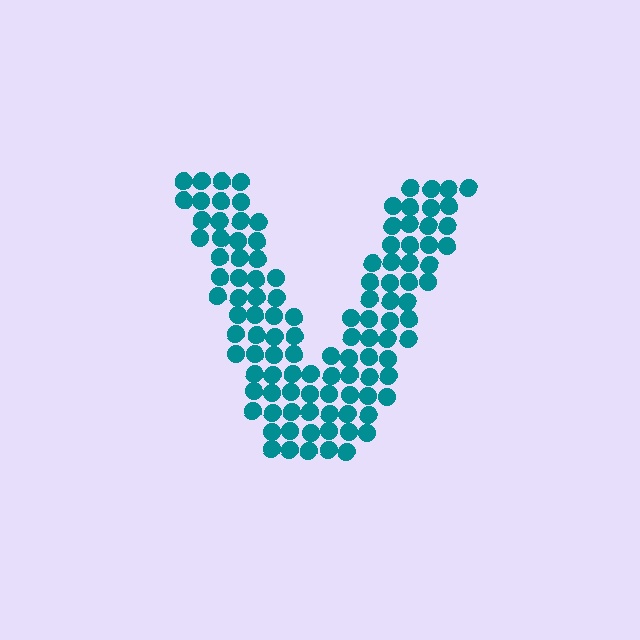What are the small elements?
The small elements are circles.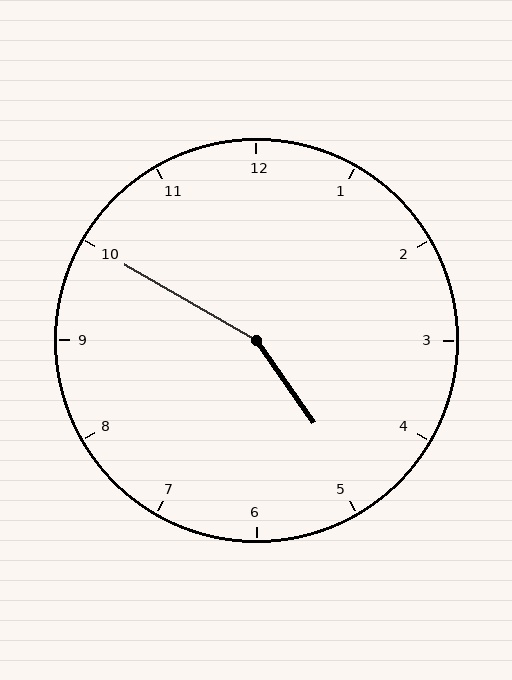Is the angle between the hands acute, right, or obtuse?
It is obtuse.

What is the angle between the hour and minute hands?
Approximately 155 degrees.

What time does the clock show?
4:50.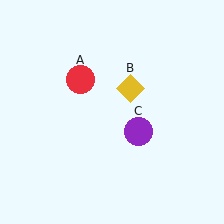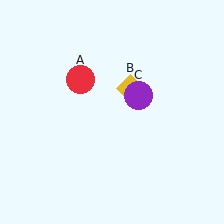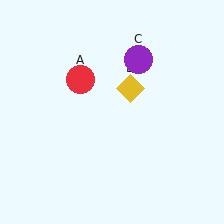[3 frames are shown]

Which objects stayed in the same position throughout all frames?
Red circle (object A) and yellow diamond (object B) remained stationary.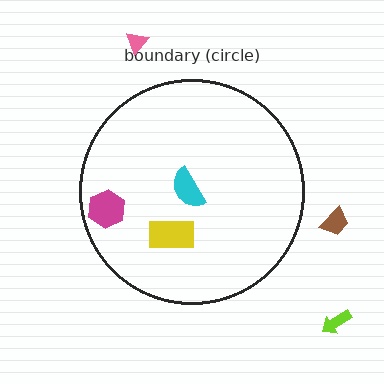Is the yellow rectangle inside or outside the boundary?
Inside.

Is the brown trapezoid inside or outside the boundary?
Outside.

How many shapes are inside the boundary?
3 inside, 3 outside.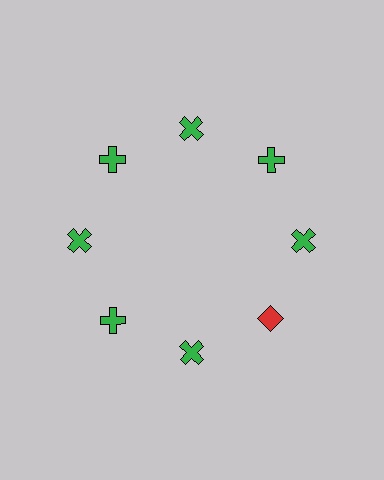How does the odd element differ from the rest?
It differs in both color (red instead of green) and shape (diamond instead of cross).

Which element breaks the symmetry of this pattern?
The red diamond at roughly the 4 o'clock position breaks the symmetry. All other shapes are green crosses.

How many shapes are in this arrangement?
There are 8 shapes arranged in a ring pattern.